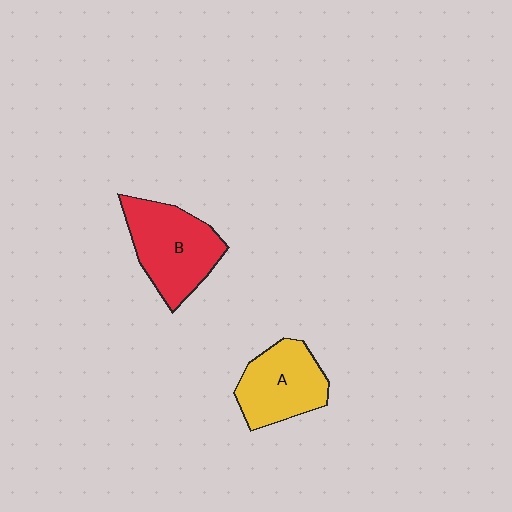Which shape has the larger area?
Shape B (red).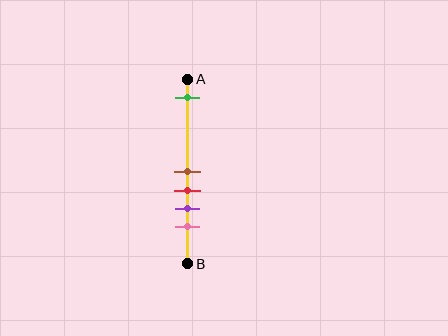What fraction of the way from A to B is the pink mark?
The pink mark is approximately 80% (0.8) of the way from A to B.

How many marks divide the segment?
There are 5 marks dividing the segment.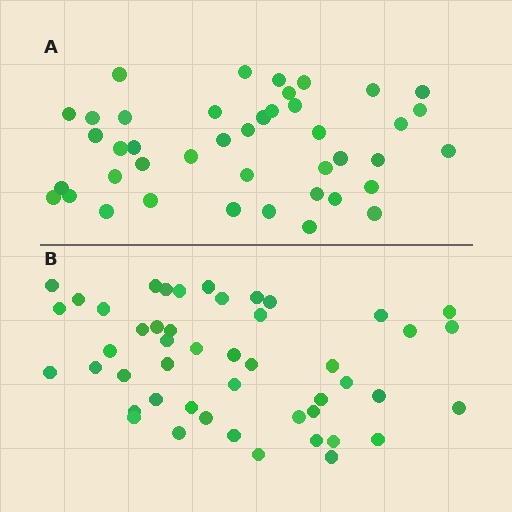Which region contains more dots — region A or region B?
Region B (the bottom region) has more dots.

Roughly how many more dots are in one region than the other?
Region B has about 6 more dots than region A.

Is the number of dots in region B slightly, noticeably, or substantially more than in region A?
Region B has only slightly more — the two regions are fairly close. The ratio is roughly 1.1 to 1.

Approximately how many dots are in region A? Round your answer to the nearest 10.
About 40 dots. (The exact count is 42, which rounds to 40.)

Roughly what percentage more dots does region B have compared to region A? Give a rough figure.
About 15% more.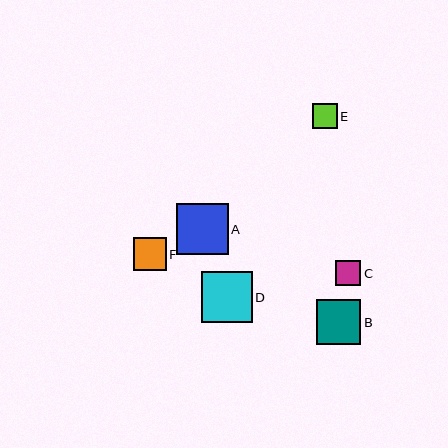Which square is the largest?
Square A is the largest with a size of approximately 51 pixels.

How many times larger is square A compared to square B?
Square A is approximately 1.2 times the size of square B.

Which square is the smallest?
Square E is the smallest with a size of approximately 25 pixels.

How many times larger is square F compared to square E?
Square F is approximately 1.3 times the size of square E.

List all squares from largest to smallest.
From largest to smallest: A, D, B, F, C, E.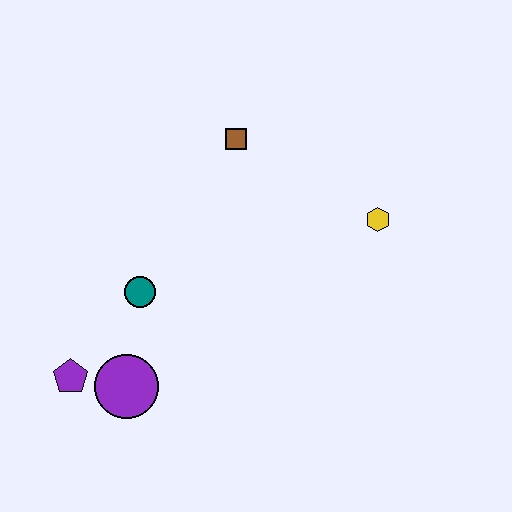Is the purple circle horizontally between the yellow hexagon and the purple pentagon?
Yes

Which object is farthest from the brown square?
The purple pentagon is farthest from the brown square.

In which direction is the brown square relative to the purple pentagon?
The brown square is above the purple pentagon.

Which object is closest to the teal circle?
The purple circle is closest to the teal circle.